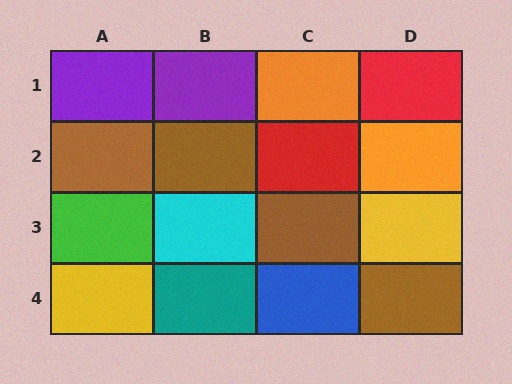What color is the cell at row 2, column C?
Red.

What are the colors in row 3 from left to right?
Green, cyan, brown, yellow.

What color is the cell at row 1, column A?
Purple.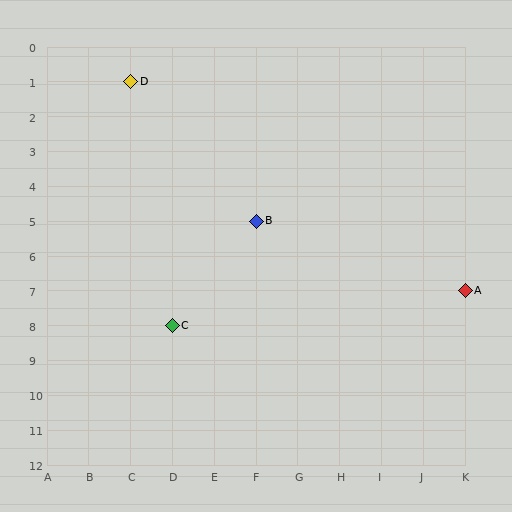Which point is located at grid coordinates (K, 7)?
Point A is at (K, 7).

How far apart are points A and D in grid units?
Points A and D are 8 columns and 6 rows apart (about 10.0 grid units diagonally).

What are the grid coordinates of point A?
Point A is at grid coordinates (K, 7).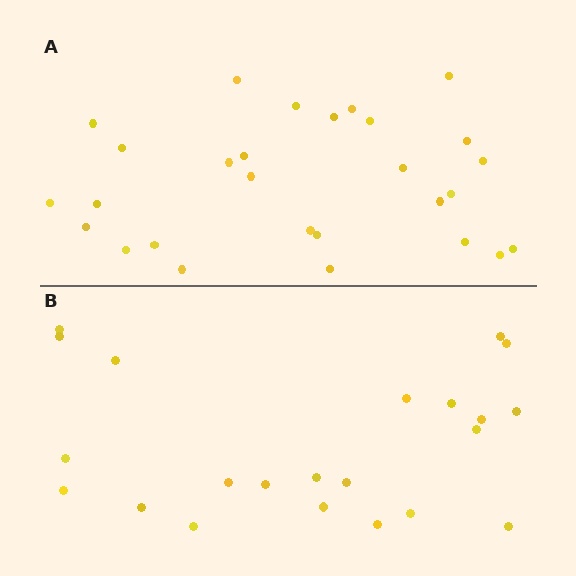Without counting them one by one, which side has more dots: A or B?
Region A (the top region) has more dots.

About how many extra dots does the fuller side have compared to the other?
Region A has about 6 more dots than region B.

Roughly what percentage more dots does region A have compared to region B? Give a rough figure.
About 25% more.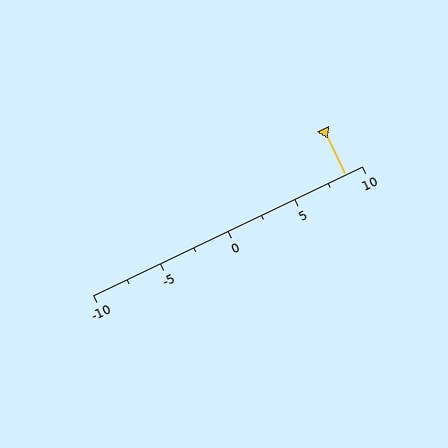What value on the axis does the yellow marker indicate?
The marker indicates approximately 8.8.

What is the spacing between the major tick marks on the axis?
The major ticks are spaced 5 apart.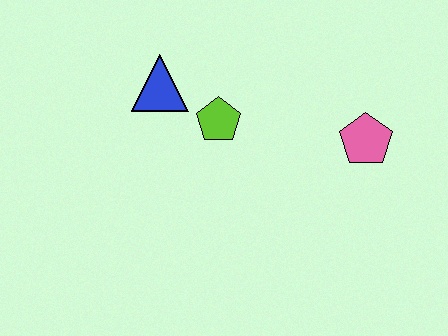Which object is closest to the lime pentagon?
The blue triangle is closest to the lime pentagon.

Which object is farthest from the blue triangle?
The pink pentagon is farthest from the blue triangle.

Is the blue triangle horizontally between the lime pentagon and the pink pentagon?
No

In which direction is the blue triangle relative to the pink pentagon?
The blue triangle is to the left of the pink pentagon.